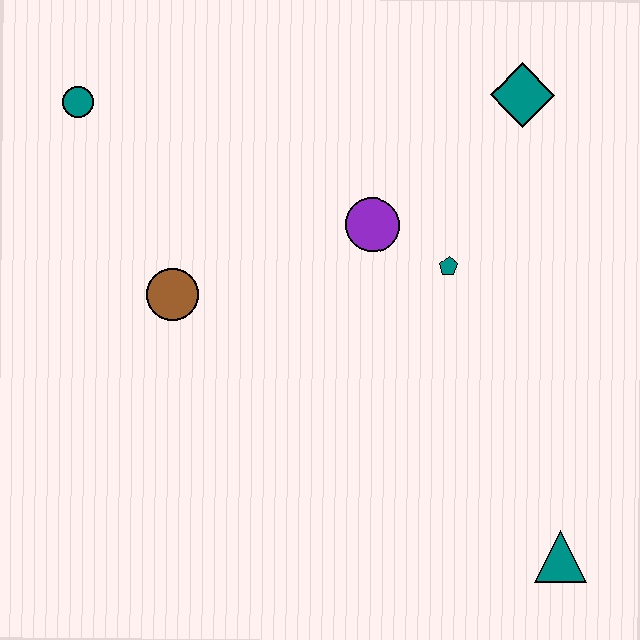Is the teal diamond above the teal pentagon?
Yes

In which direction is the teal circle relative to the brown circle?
The teal circle is above the brown circle.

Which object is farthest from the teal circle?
The teal triangle is farthest from the teal circle.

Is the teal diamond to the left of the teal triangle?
Yes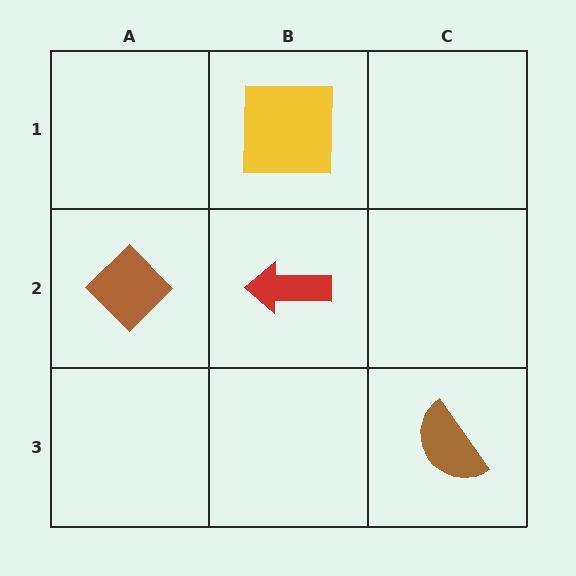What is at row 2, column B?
A red arrow.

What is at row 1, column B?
A yellow square.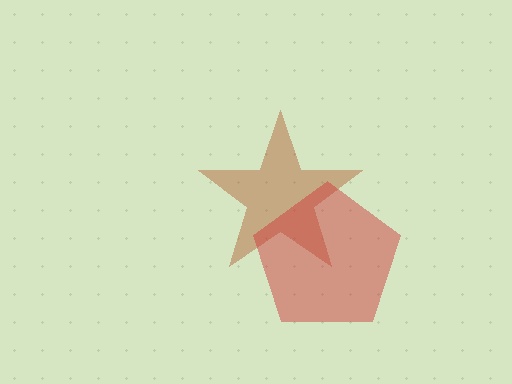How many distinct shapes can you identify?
There are 2 distinct shapes: a brown star, a red pentagon.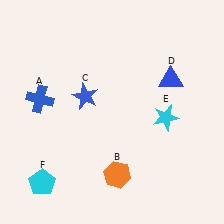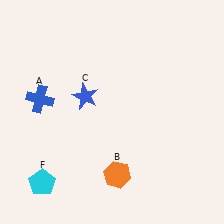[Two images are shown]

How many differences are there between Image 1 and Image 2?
There are 2 differences between the two images.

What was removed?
The blue triangle (D), the cyan star (E) were removed in Image 2.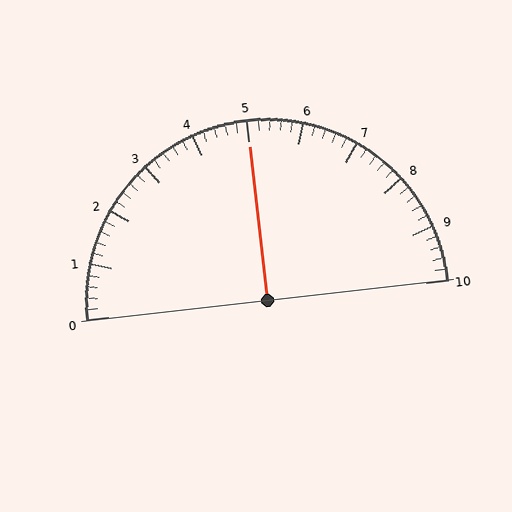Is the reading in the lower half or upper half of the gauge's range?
The reading is in the upper half of the range (0 to 10).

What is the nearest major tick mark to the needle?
The nearest major tick mark is 5.